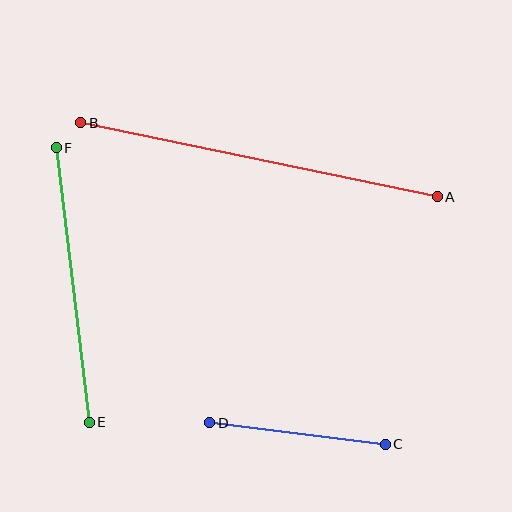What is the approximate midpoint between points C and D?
The midpoint is at approximately (297, 433) pixels.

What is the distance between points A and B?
The distance is approximately 364 pixels.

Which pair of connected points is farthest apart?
Points A and B are farthest apart.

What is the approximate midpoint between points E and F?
The midpoint is at approximately (73, 285) pixels.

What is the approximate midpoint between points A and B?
The midpoint is at approximately (259, 160) pixels.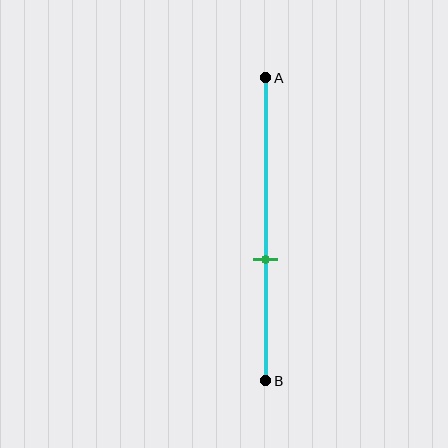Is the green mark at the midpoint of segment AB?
No, the mark is at about 60% from A, not at the 50% midpoint.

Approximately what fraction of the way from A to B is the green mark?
The green mark is approximately 60% of the way from A to B.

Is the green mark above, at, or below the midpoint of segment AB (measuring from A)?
The green mark is below the midpoint of segment AB.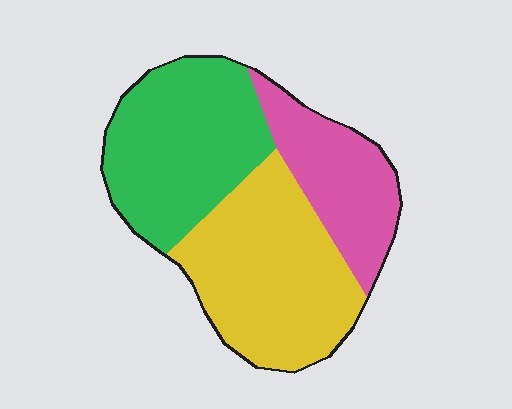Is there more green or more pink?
Green.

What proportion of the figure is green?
Green covers 37% of the figure.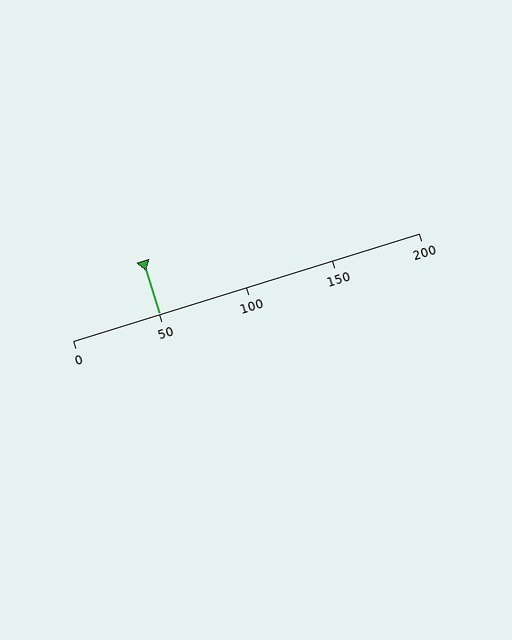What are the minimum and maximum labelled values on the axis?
The axis runs from 0 to 200.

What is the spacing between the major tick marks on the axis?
The major ticks are spaced 50 apart.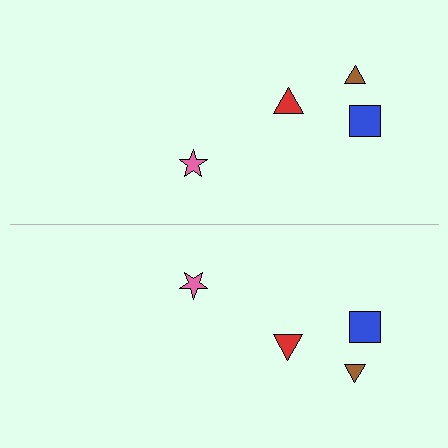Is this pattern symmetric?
Yes, this pattern has bilateral (reflection) symmetry.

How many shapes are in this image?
There are 8 shapes in this image.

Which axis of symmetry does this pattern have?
The pattern has a horizontal axis of symmetry running through the center of the image.